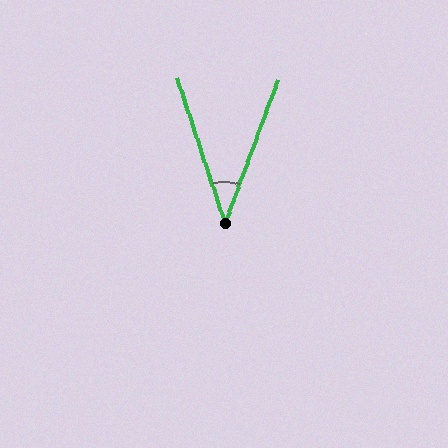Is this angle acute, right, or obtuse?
It is acute.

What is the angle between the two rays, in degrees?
Approximately 39 degrees.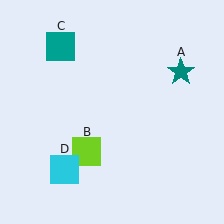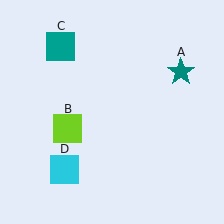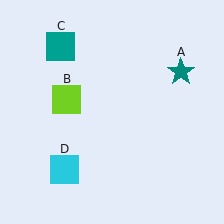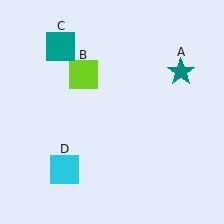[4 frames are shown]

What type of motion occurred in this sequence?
The lime square (object B) rotated clockwise around the center of the scene.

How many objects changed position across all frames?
1 object changed position: lime square (object B).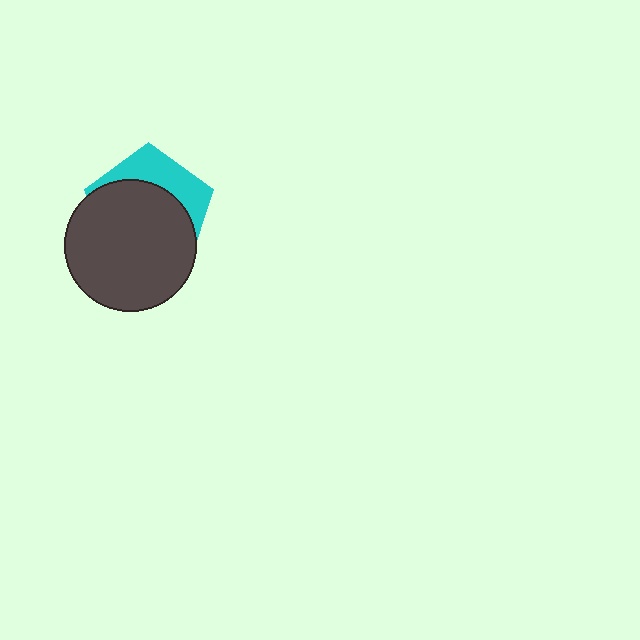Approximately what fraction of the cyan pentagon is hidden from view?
Roughly 68% of the cyan pentagon is hidden behind the dark gray circle.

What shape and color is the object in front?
The object in front is a dark gray circle.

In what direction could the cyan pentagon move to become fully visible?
The cyan pentagon could move up. That would shift it out from behind the dark gray circle entirely.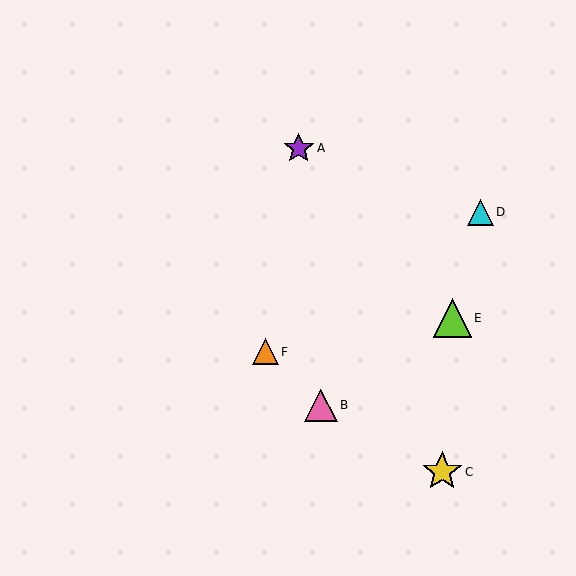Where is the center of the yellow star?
The center of the yellow star is at (442, 472).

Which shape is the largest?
The yellow star (labeled C) is the largest.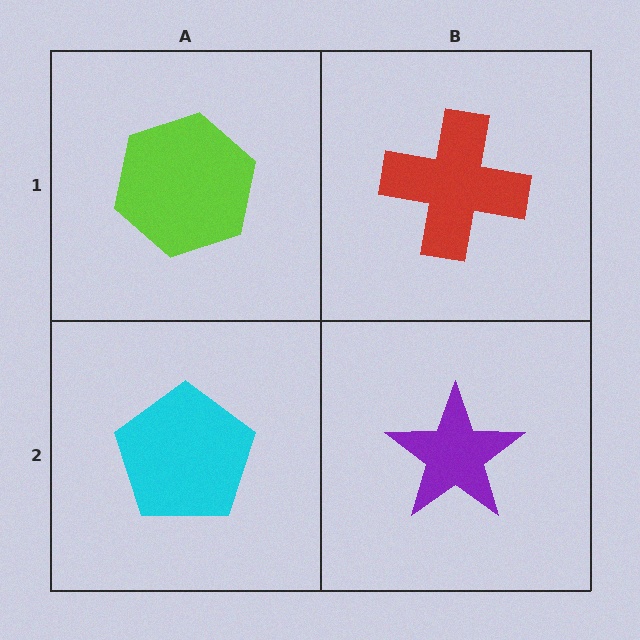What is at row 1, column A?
A lime hexagon.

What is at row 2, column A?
A cyan pentagon.